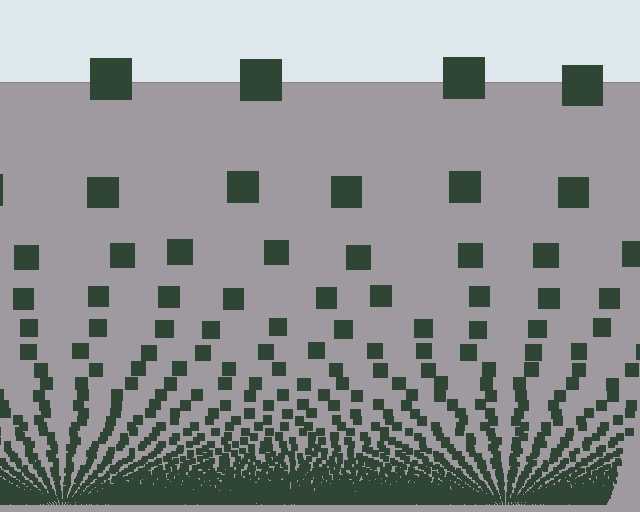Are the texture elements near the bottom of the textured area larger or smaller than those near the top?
Smaller. The gradient is inverted — elements near the bottom are smaller and denser.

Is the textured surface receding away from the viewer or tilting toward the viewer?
The surface appears to tilt toward the viewer. Texture elements get larger and sparser toward the top.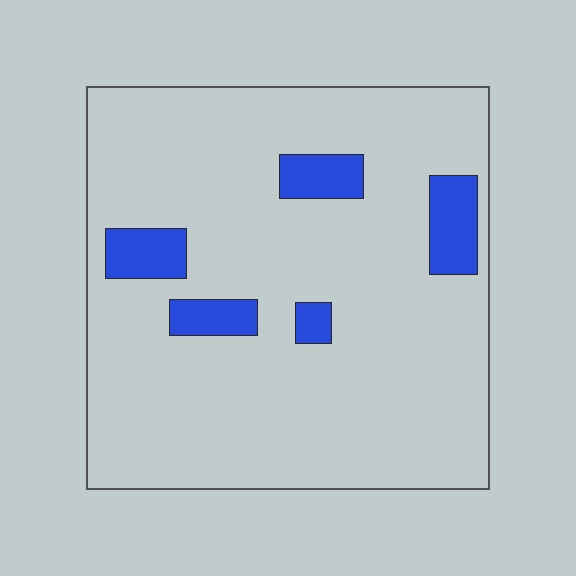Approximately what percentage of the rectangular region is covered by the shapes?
Approximately 10%.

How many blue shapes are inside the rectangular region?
5.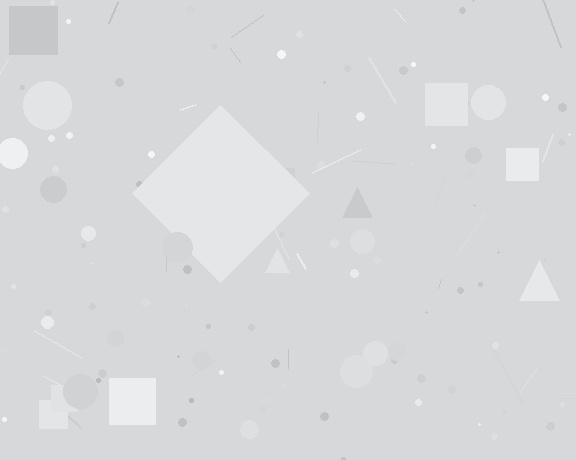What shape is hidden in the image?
A diamond is hidden in the image.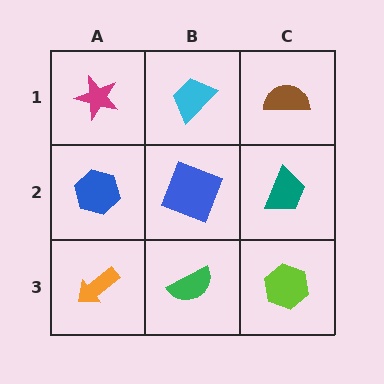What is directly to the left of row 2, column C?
A blue square.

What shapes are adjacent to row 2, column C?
A brown semicircle (row 1, column C), a lime hexagon (row 3, column C), a blue square (row 2, column B).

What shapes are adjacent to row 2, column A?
A magenta star (row 1, column A), an orange arrow (row 3, column A), a blue square (row 2, column B).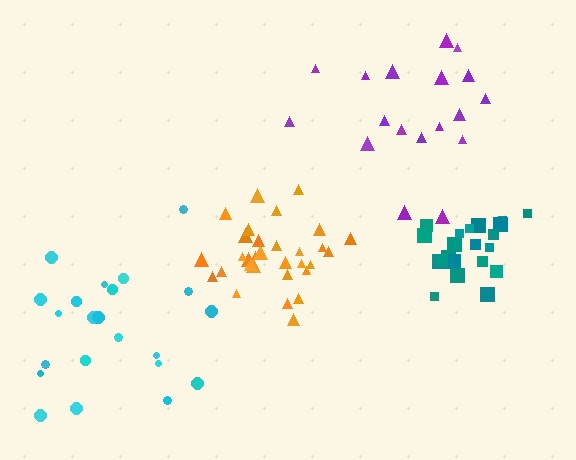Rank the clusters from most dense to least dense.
orange, teal, cyan, purple.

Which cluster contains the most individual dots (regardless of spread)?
Orange (32).